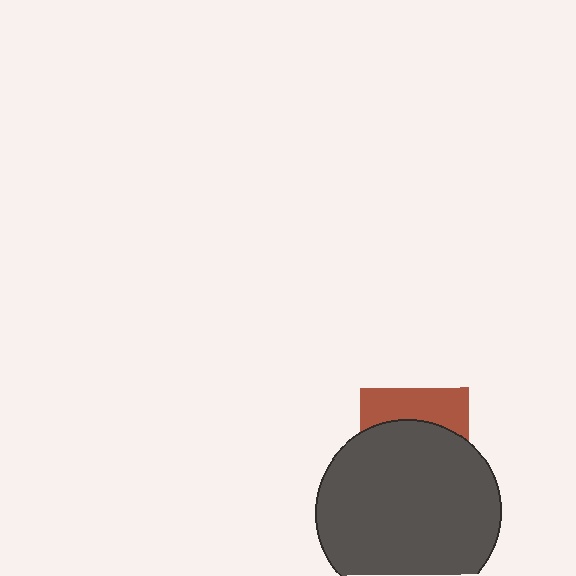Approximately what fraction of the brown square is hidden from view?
Roughly 67% of the brown square is hidden behind the dark gray circle.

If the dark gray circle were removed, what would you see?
You would see the complete brown square.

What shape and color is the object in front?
The object in front is a dark gray circle.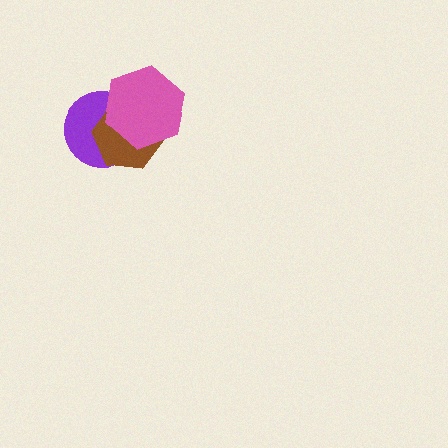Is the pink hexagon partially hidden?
No, no other shape covers it.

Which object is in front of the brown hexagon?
The pink hexagon is in front of the brown hexagon.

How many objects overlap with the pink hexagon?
2 objects overlap with the pink hexagon.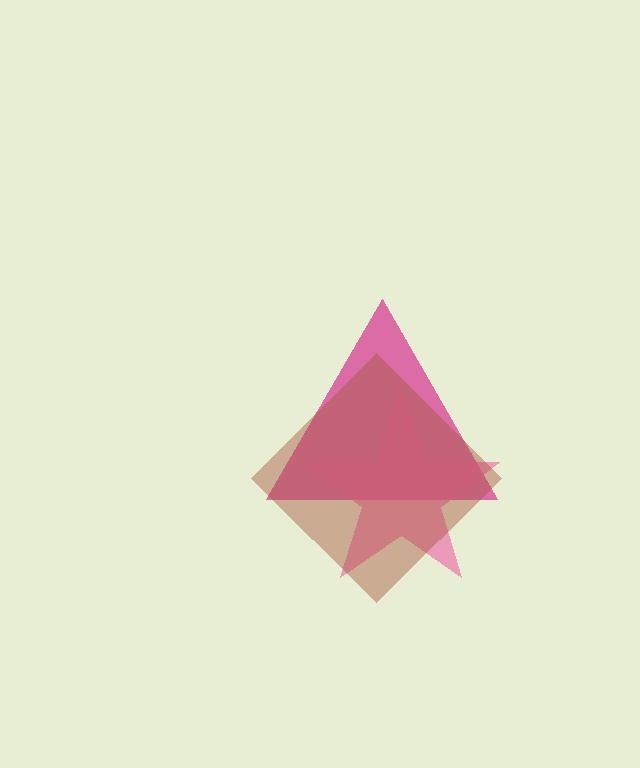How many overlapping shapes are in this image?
There are 3 overlapping shapes in the image.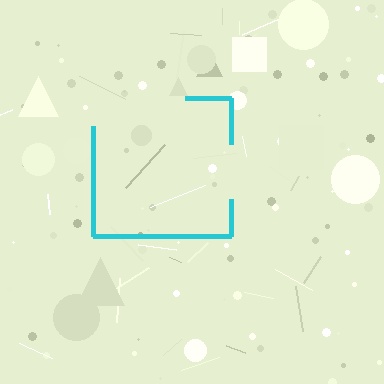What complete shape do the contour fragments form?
The contour fragments form a square.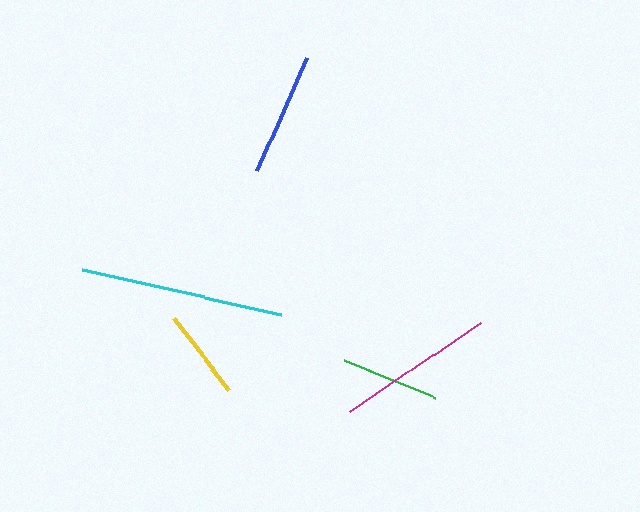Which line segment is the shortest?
The yellow line is the shortest at approximately 90 pixels.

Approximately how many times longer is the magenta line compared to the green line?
The magenta line is approximately 1.6 times the length of the green line.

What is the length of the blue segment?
The blue segment is approximately 123 pixels long.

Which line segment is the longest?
The cyan line is the longest at approximately 204 pixels.